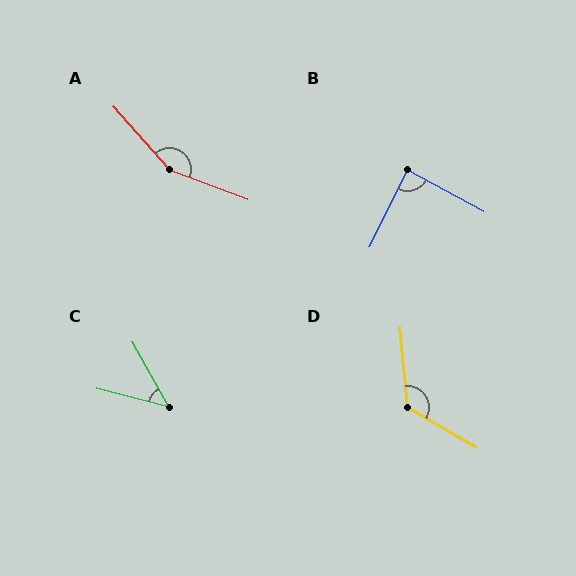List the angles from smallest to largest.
C (46°), B (87°), D (125°), A (152°).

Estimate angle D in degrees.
Approximately 125 degrees.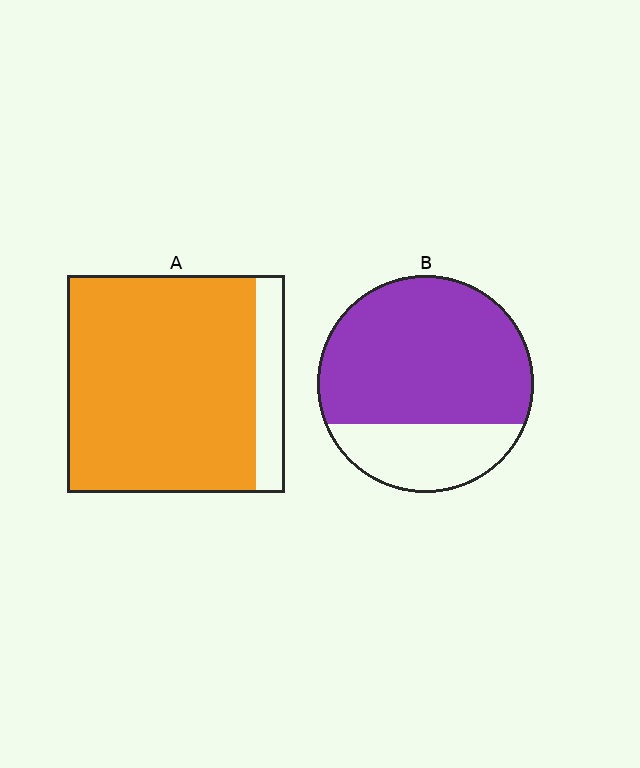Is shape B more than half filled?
Yes.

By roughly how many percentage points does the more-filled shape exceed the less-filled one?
By roughly 15 percentage points (A over B).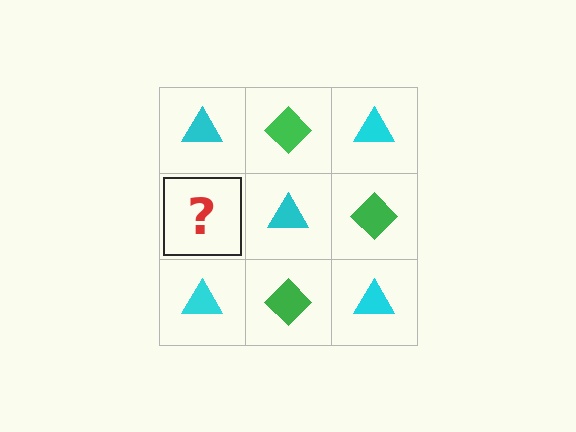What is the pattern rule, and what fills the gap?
The rule is that it alternates cyan triangle and green diamond in a checkerboard pattern. The gap should be filled with a green diamond.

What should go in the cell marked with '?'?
The missing cell should contain a green diamond.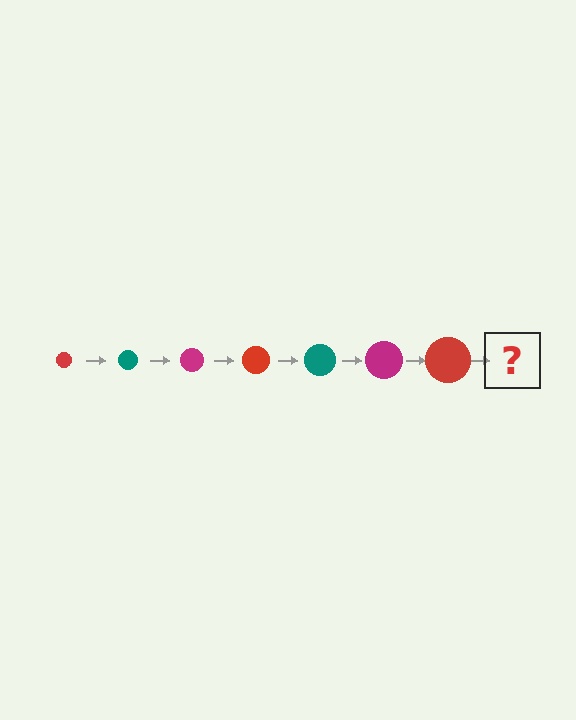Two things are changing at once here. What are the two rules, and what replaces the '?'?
The two rules are that the circle grows larger each step and the color cycles through red, teal, and magenta. The '?' should be a teal circle, larger than the previous one.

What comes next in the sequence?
The next element should be a teal circle, larger than the previous one.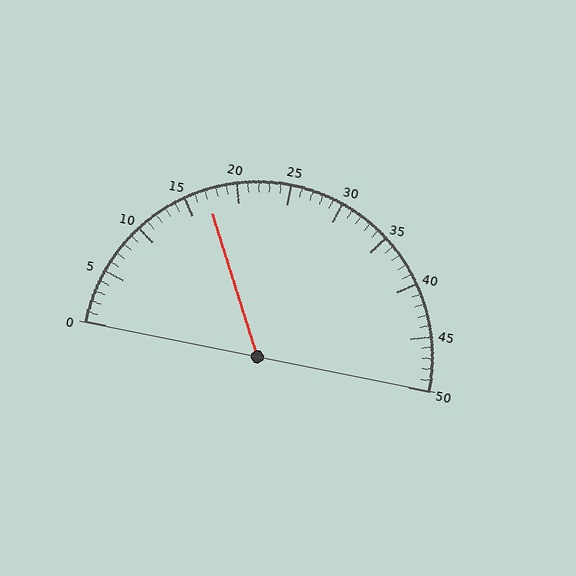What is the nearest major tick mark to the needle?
The nearest major tick mark is 15.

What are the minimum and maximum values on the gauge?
The gauge ranges from 0 to 50.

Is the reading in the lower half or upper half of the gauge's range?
The reading is in the lower half of the range (0 to 50).